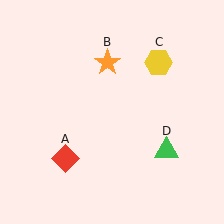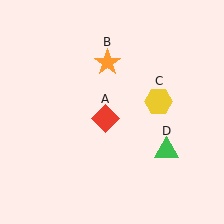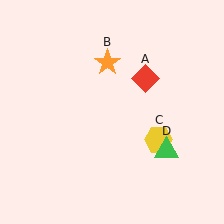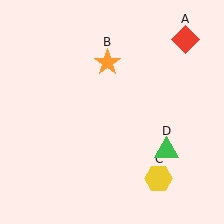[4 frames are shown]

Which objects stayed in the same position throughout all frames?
Orange star (object B) and green triangle (object D) remained stationary.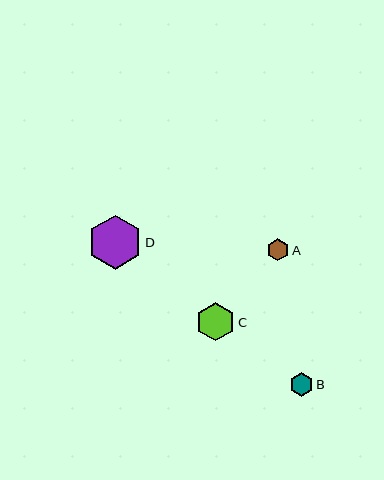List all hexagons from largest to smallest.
From largest to smallest: D, C, B, A.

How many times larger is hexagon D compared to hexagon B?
Hexagon D is approximately 2.3 times the size of hexagon B.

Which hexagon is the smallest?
Hexagon A is the smallest with a size of approximately 22 pixels.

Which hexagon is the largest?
Hexagon D is the largest with a size of approximately 54 pixels.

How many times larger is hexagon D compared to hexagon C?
Hexagon D is approximately 1.4 times the size of hexagon C.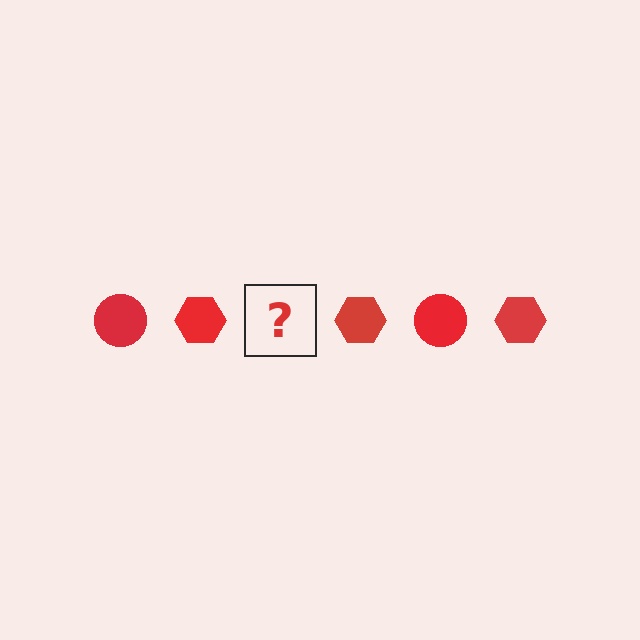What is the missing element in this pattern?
The missing element is a red circle.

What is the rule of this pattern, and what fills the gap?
The rule is that the pattern cycles through circle, hexagon shapes in red. The gap should be filled with a red circle.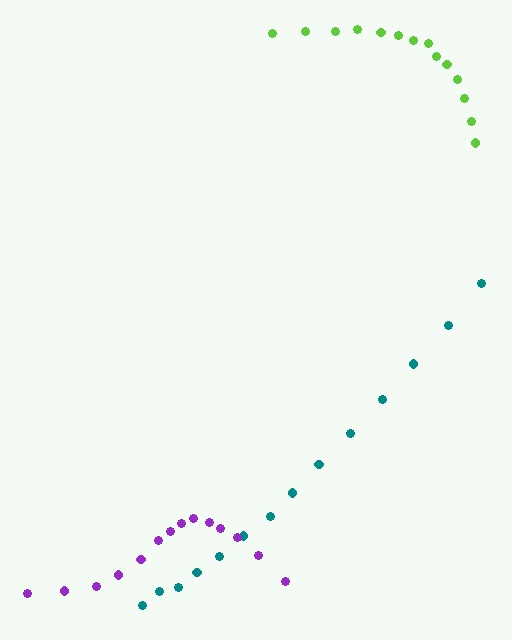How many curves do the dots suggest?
There are 3 distinct paths.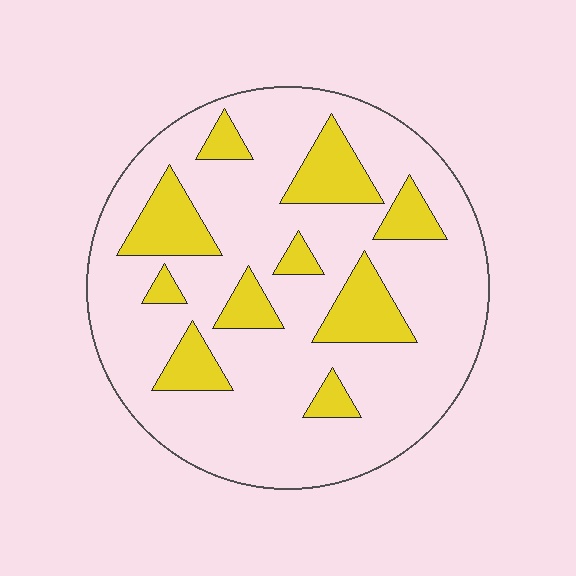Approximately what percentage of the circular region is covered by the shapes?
Approximately 20%.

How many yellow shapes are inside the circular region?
10.